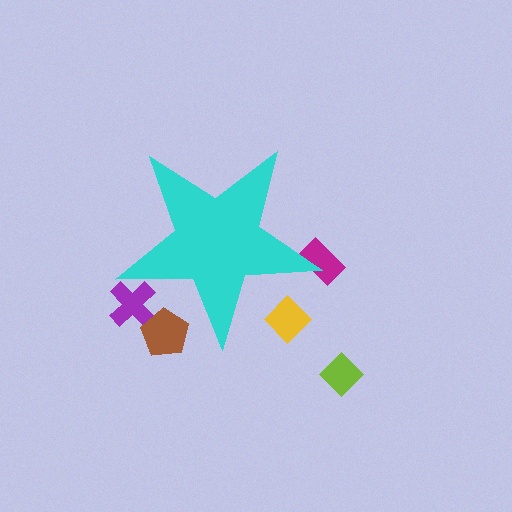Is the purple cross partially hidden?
Yes, the purple cross is partially hidden behind the cyan star.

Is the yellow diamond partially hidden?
Yes, the yellow diamond is partially hidden behind the cyan star.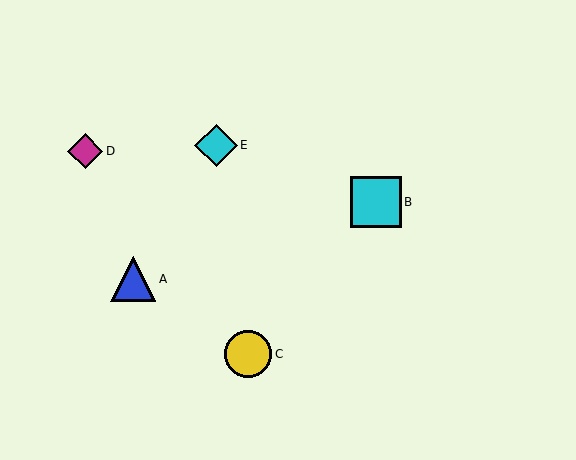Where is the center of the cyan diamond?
The center of the cyan diamond is at (216, 145).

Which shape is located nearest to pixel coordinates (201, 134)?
The cyan diamond (labeled E) at (216, 145) is nearest to that location.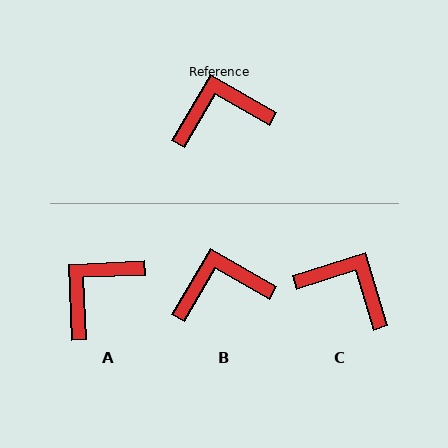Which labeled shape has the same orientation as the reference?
B.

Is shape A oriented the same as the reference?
No, it is off by about 33 degrees.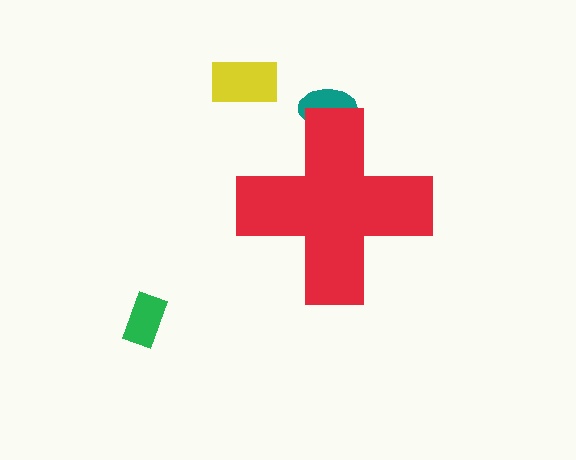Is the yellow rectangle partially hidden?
No, the yellow rectangle is fully visible.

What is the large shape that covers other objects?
A red cross.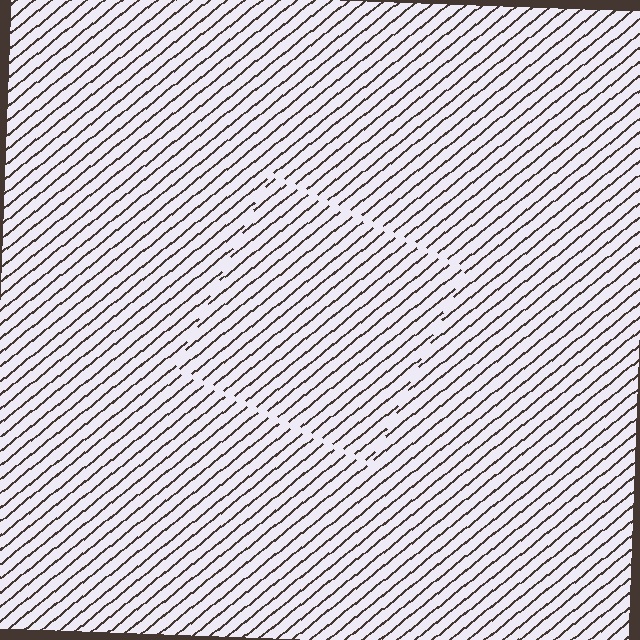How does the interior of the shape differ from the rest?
The interior of the shape contains the same grating, shifted by half a period — the contour is defined by the phase discontinuity where line-ends from the inner and outer gratings abut.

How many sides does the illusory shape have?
4 sides — the line-ends trace a square.